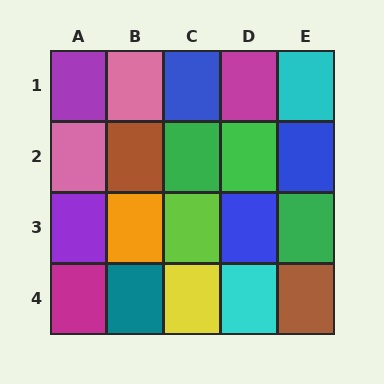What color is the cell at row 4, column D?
Cyan.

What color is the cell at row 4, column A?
Magenta.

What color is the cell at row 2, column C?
Green.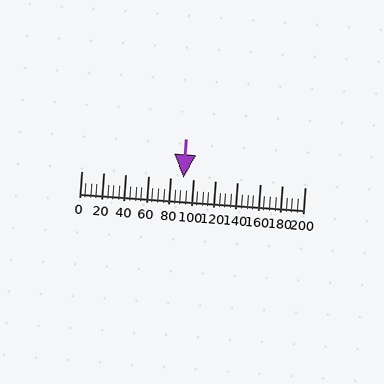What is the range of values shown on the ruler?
The ruler shows values from 0 to 200.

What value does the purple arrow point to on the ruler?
The purple arrow points to approximately 92.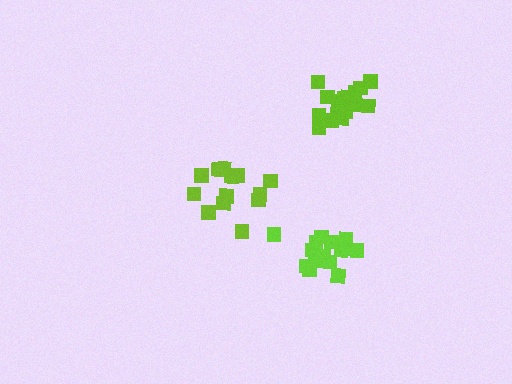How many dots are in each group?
Group 1: 15 dots, Group 2: 17 dots, Group 3: 17 dots (49 total).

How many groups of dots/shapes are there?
There are 3 groups.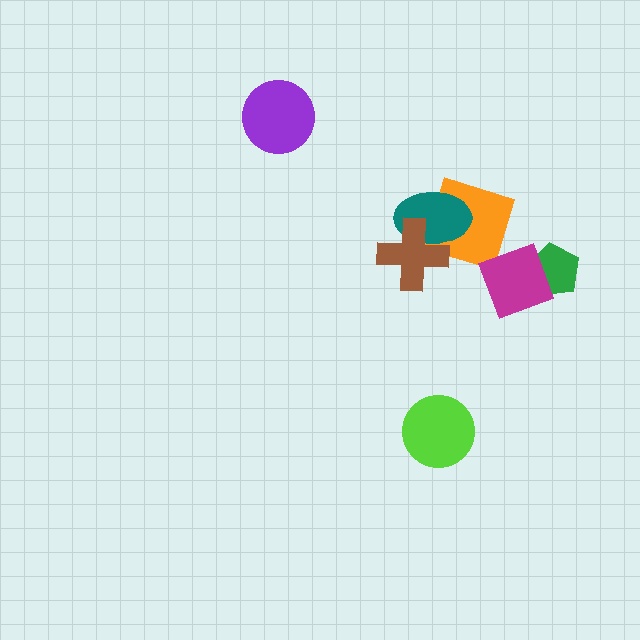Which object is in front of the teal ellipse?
The brown cross is in front of the teal ellipse.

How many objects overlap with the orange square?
2 objects overlap with the orange square.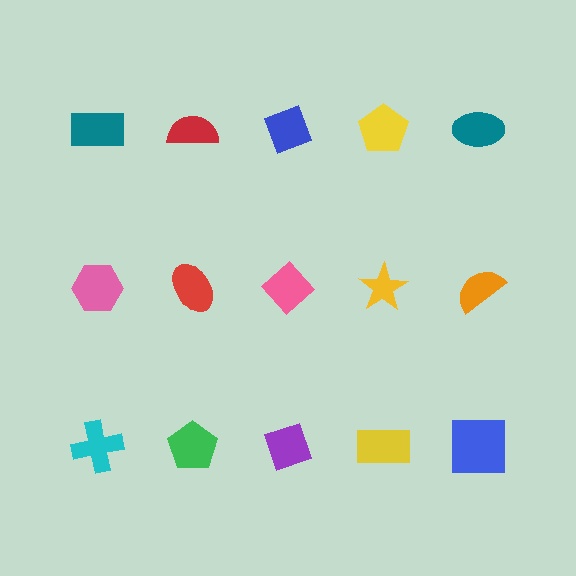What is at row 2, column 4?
A yellow star.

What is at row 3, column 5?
A blue square.